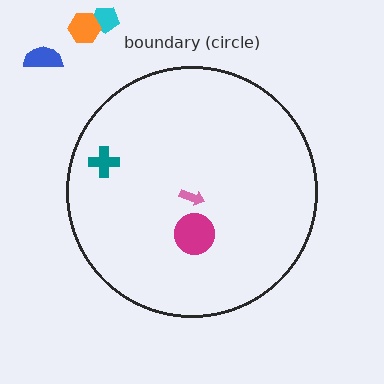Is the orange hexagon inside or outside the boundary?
Outside.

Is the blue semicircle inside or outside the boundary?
Outside.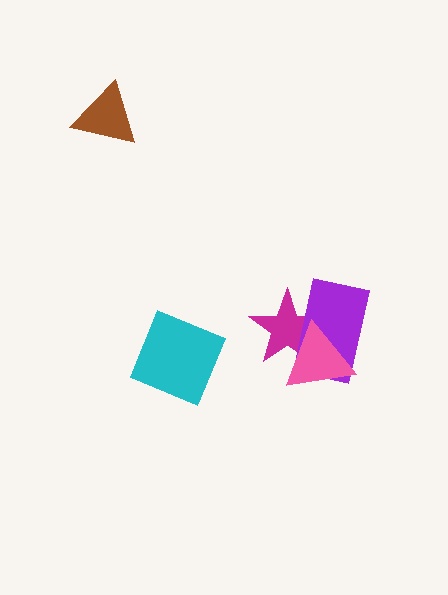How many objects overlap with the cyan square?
0 objects overlap with the cyan square.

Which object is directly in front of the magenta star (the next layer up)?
The purple rectangle is directly in front of the magenta star.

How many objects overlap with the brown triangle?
0 objects overlap with the brown triangle.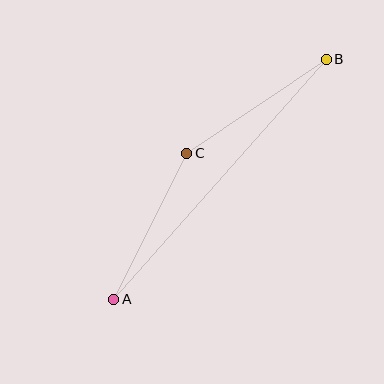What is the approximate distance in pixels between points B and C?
The distance between B and C is approximately 168 pixels.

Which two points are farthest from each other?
Points A and B are farthest from each other.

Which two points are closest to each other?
Points A and C are closest to each other.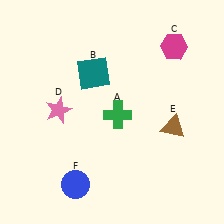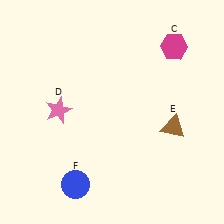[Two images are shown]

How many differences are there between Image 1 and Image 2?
There are 2 differences between the two images.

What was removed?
The teal square (B), the green cross (A) were removed in Image 2.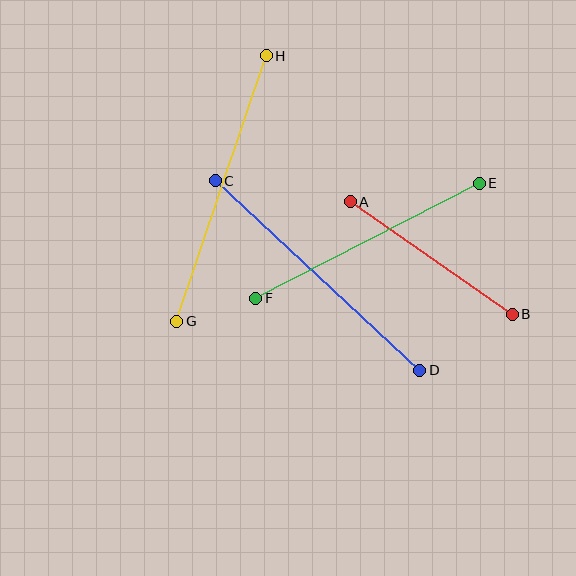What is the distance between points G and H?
The distance is approximately 280 pixels.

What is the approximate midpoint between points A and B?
The midpoint is at approximately (431, 258) pixels.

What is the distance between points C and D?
The distance is approximately 279 pixels.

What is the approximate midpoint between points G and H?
The midpoint is at approximately (222, 189) pixels.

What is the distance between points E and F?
The distance is approximately 251 pixels.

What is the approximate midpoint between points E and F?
The midpoint is at approximately (367, 241) pixels.